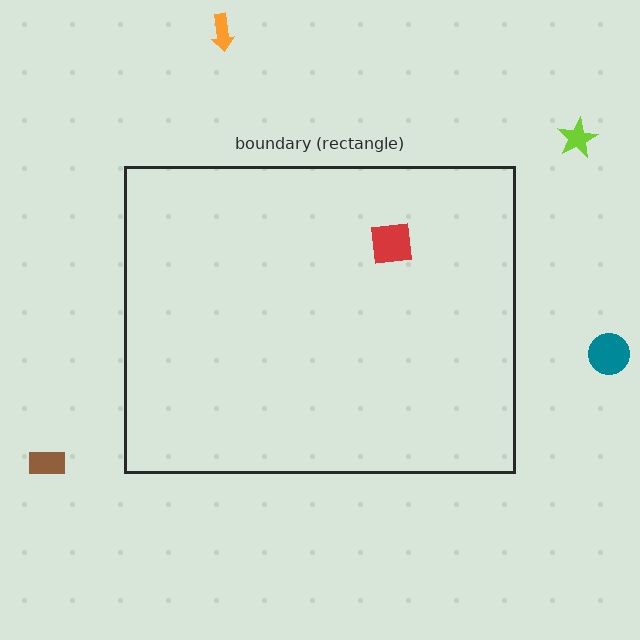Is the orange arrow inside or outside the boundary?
Outside.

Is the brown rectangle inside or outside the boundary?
Outside.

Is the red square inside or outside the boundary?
Inside.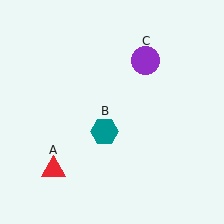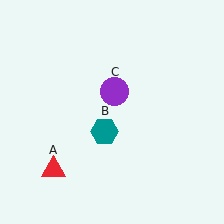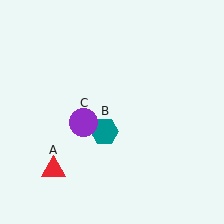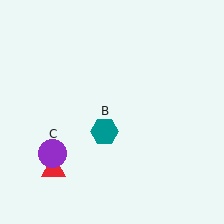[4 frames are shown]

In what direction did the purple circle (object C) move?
The purple circle (object C) moved down and to the left.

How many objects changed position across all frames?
1 object changed position: purple circle (object C).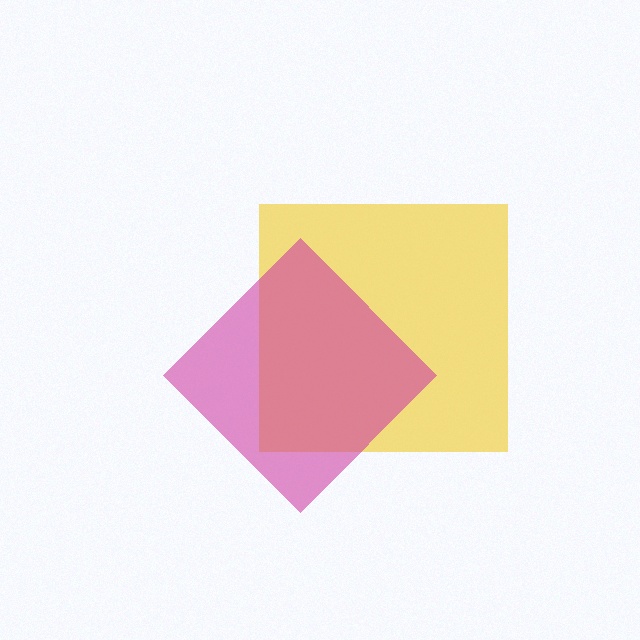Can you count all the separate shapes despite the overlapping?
Yes, there are 2 separate shapes.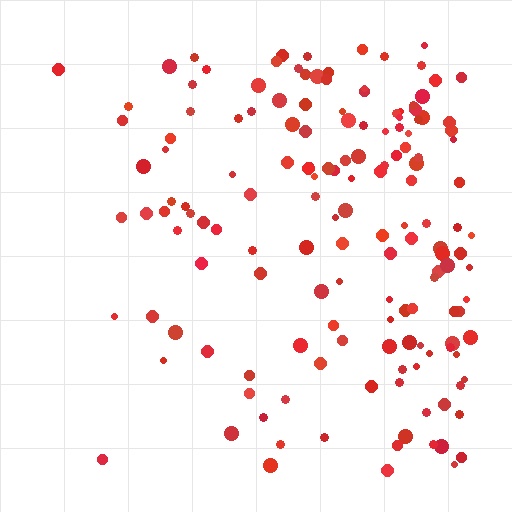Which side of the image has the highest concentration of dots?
The right.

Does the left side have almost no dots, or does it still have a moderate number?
Still a moderate number, just noticeably fewer than the right.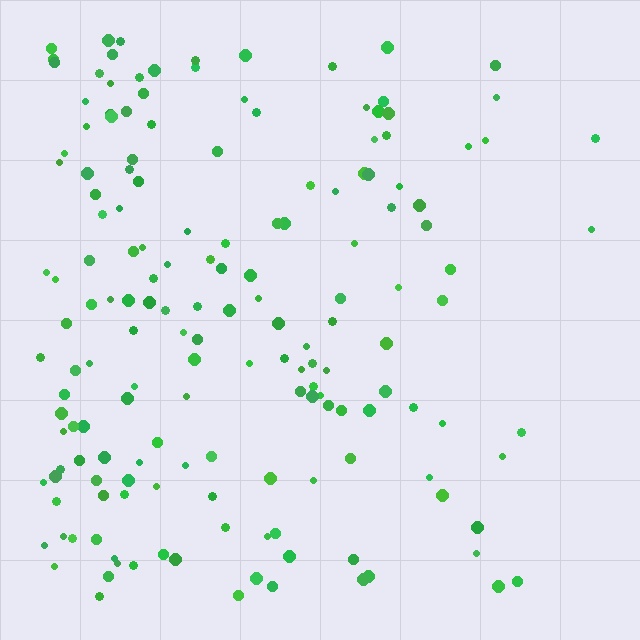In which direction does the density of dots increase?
From right to left, with the left side densest.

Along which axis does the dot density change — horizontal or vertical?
Horizontal.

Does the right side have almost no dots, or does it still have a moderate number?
Still a moderate number, just noticeably fewer than the left.